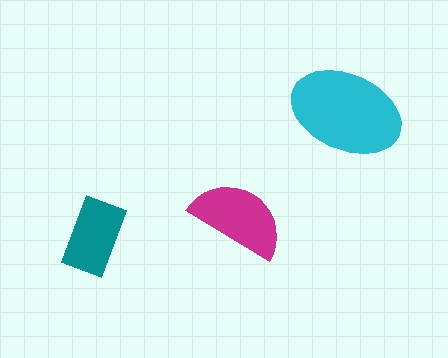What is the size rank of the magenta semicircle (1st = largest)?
2nd.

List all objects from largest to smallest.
The cyan ellipse, the magenta semicircle, the teal rectangle.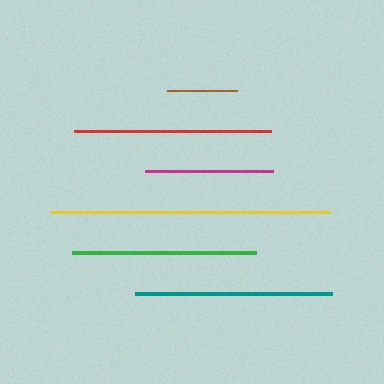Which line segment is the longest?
The yellow line is the longest at approximately 279 pixels.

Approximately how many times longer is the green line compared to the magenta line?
The green line is approximately 1.4 times the length of the magenta line.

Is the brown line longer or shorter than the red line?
The red line is longer than the brown line.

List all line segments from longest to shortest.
From longest to shortest: yellow, teal, red, green, magenta, brown.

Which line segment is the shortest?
The brown line is the shortest at approximately 70 pixels.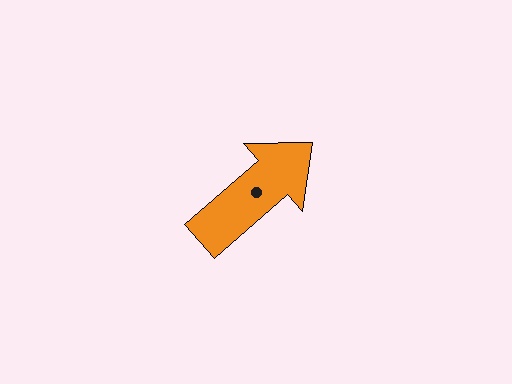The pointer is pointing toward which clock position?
Roughly 2 o'clock.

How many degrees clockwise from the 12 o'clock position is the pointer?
Approximately 49 degrees.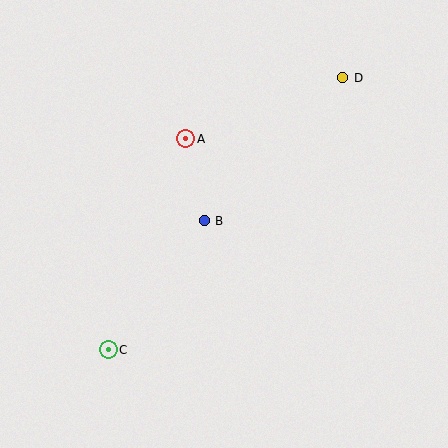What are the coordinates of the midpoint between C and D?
The midpoint between C and D is at (225, 214).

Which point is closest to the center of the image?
Point B at (204, 221) is closest to the center.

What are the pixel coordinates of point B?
Point B is at (204, 221).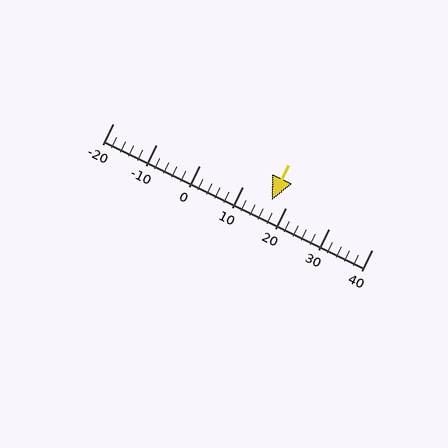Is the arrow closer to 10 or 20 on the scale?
The arrow is closer to 20.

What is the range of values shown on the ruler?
The ruler shows values from -20 to 40.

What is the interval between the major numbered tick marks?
The major tick marks are spaced 10 units apart.